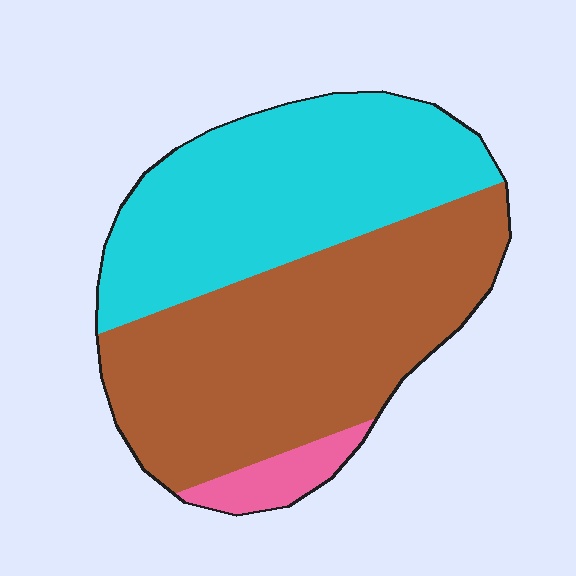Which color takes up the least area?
Pink, at roughly 5%.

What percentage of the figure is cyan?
Cyan covers roughly 40% of the figure.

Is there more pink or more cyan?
Cyan.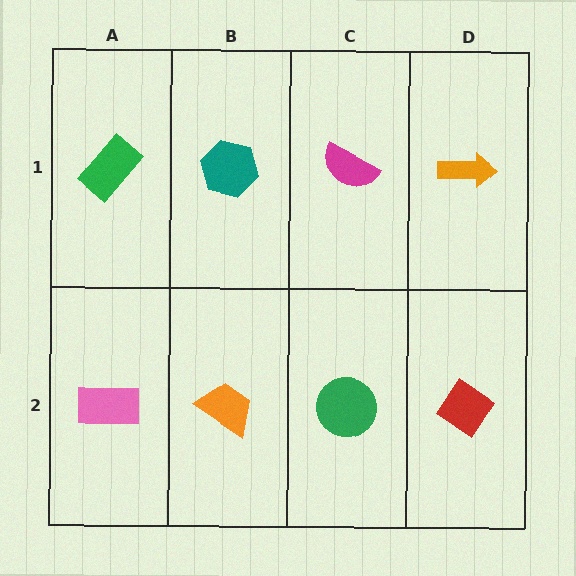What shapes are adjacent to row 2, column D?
An orange arrow (row 1, column D), a green circle (row 2, column C).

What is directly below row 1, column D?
A red diamond.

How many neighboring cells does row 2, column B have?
3.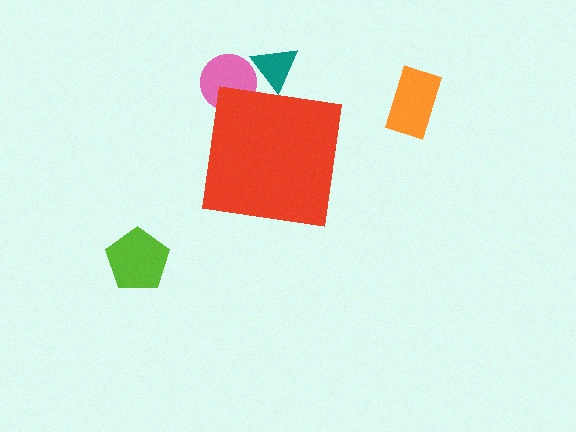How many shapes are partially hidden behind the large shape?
2 shapes are partially hidden.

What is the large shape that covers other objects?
A red square.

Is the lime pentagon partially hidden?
No, the lime pentagon is fully visible.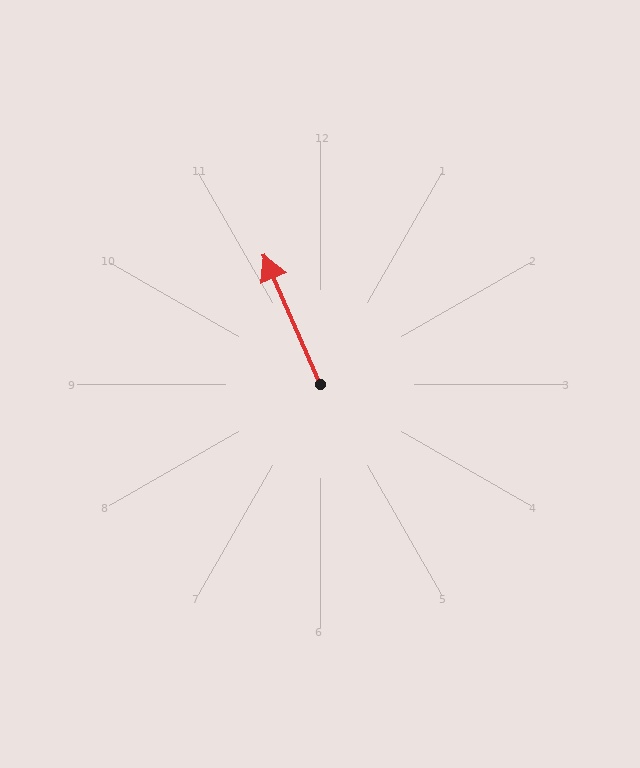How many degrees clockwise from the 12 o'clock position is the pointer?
Approximately 336 degrees.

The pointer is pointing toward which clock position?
Roughly 11 o'clock.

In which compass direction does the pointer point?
Northwest.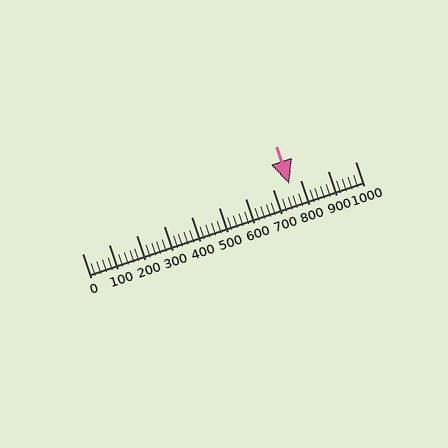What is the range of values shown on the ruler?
The ruler shows values from 0 to 1000.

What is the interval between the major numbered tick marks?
The major tick marks are spaced 100 units apart.